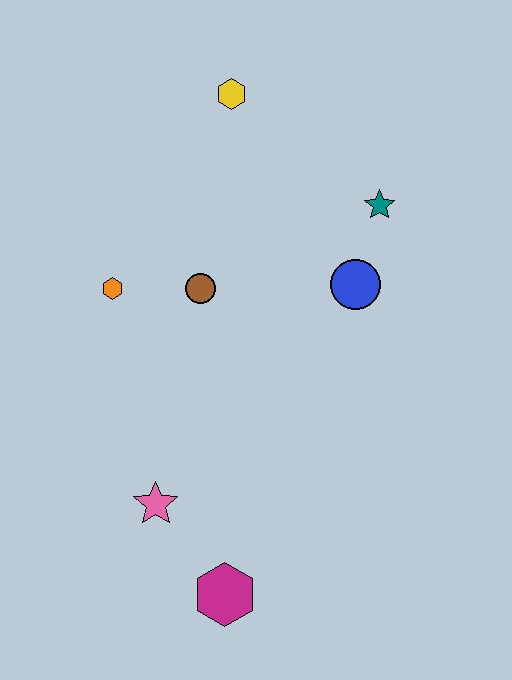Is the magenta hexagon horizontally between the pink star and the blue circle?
Yes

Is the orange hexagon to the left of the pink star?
Yes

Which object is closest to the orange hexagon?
The brown circle is closest to the orange hexagon.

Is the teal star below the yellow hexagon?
Yes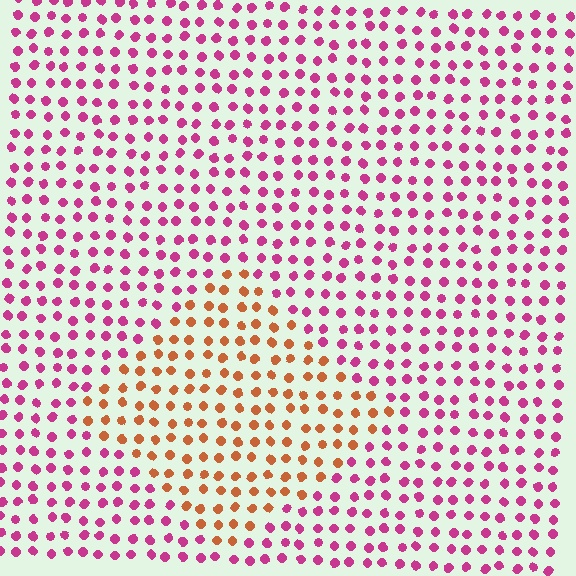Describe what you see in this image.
The image is filled with small magenta elements in a uniform arrangement. A diamond-shaped region is visible where the elements are tinted to a slightly different hue, forming a subtle color boundary.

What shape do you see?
I see a diamond.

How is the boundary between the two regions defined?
The boundary is defined purely by a slight shift in hue (about 56 degrees). Spacing, size, and orientation are identical on both sides.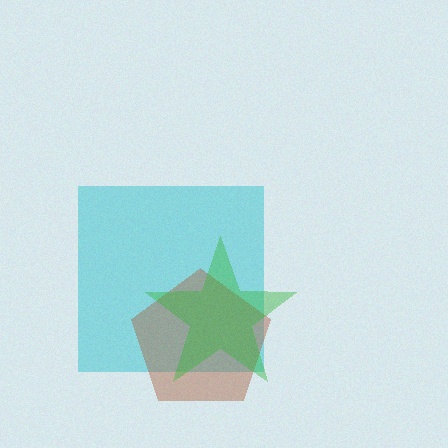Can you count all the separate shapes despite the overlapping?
Yes, there are 3 separate shapes.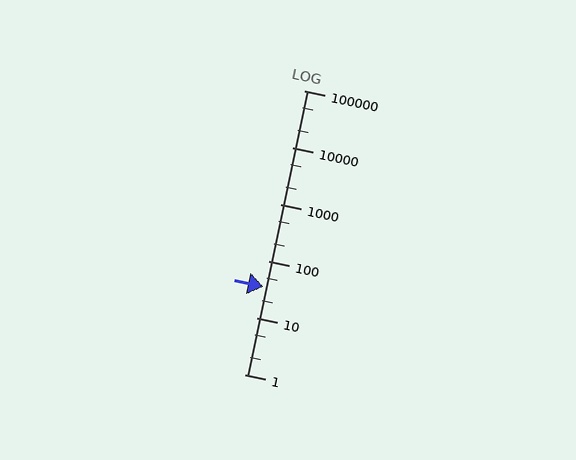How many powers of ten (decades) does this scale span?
The scale spans 5 decades, from 1 to 100000.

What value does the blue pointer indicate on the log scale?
The pointer indicates approximately 35.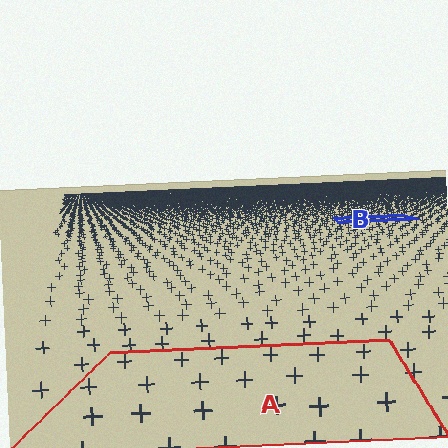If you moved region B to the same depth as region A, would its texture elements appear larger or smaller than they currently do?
They would appear larger. At a closer depth, the same texture elements are projected at a bigger on-screen size.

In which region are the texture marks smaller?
The texture marks are smaller in region B, because it is farther away.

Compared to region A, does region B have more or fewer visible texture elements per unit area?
Region B has more texture elements per unit area — they are packed more densely because it is farther away.